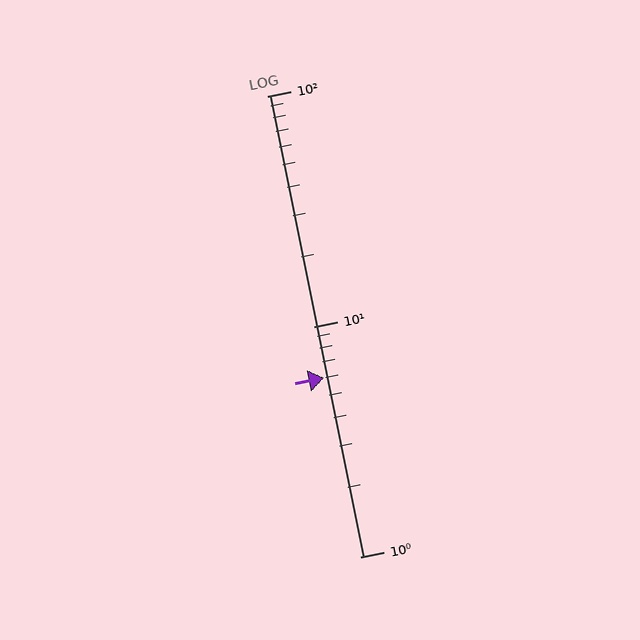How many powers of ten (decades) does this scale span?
The scale spans 2 decades, from 1 to 100.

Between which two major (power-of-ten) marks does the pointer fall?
The pointer is between 1 and 10.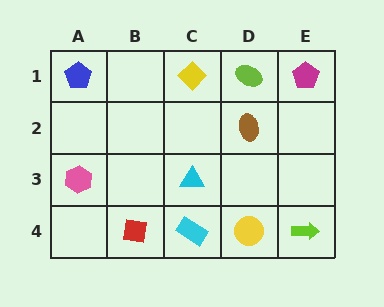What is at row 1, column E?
A magenta pentagon.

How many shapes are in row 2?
1 shape.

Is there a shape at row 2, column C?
No, that cell is empty.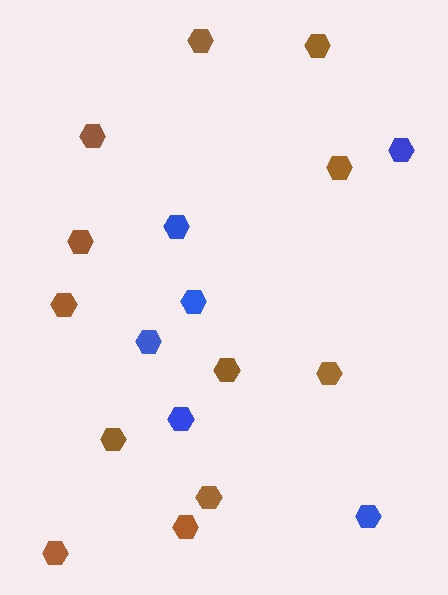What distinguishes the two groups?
There are 2 groups: one group of blue hexagons (6) and one group of brown hexagons (12).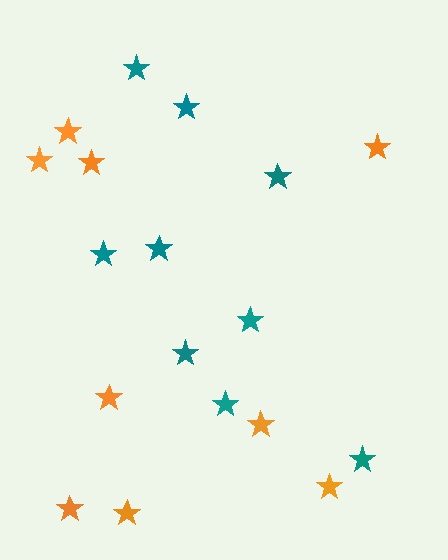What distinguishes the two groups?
There are 2 groups: one group of teal stars (9) and one group of orange stars (9).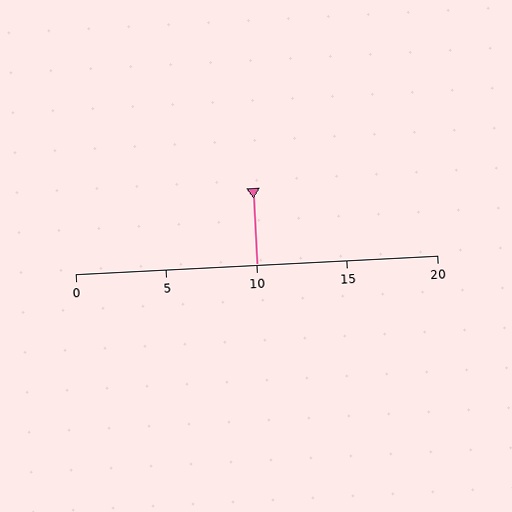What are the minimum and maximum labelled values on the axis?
The axis runs from 0 to 20.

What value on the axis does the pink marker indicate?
The marker indicates approximately 10.